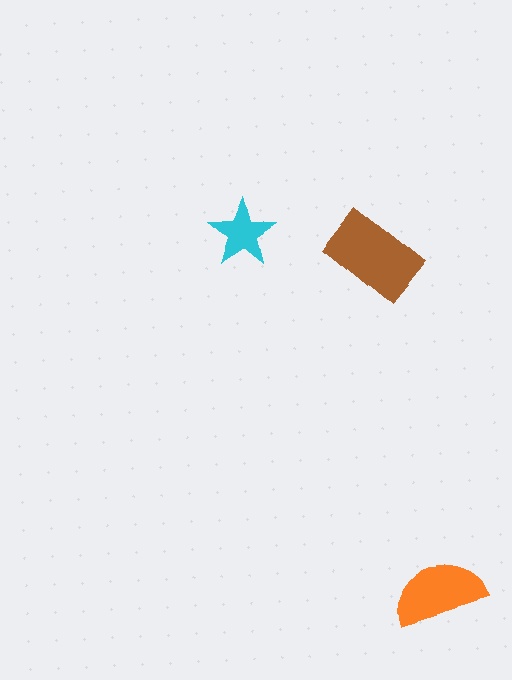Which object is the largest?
The brown rectangle.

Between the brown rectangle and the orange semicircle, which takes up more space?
The brown rectangle.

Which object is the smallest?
The cyan star.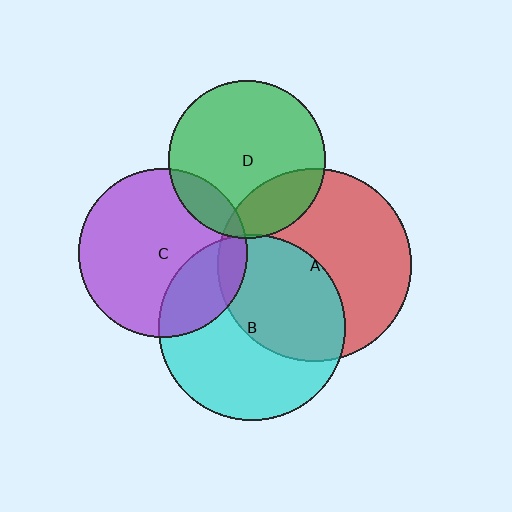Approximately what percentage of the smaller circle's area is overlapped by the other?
Approximately 10%.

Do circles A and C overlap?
Yes.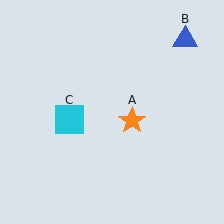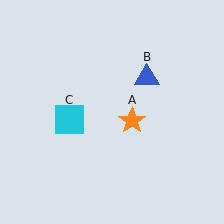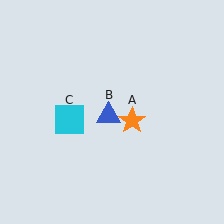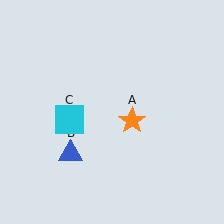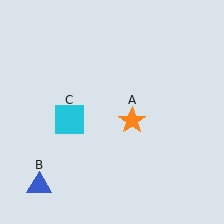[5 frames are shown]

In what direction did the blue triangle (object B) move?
The blue triangle (object B) moved down and to the left.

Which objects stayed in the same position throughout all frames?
Orange star (object A) and cyan square (object C) remained stationary.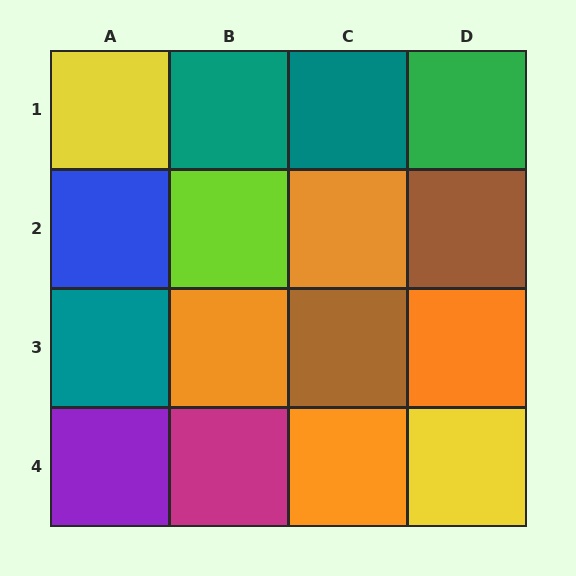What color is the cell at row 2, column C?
Orange.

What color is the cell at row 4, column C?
Orange.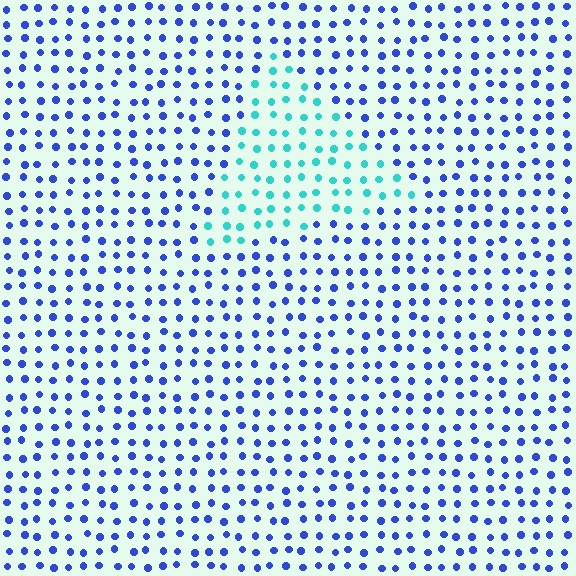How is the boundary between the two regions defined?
The boundary is defined purely by a slight shift in hue (about 55 degrees). Spacing, size, and orientation are identical on both sides.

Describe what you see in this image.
The image is filled with small blue elements in a uniform arrangement. A triangle-shaped region is visible where the elements are tinted to a slightly different hue, forming a subtle color boundary.